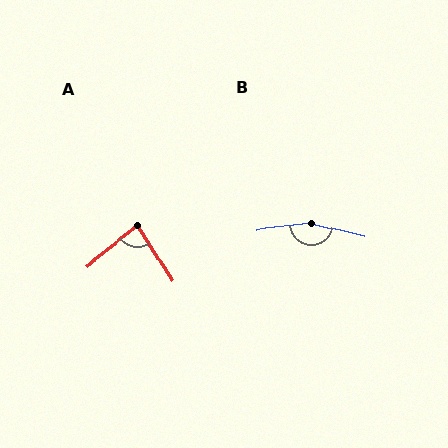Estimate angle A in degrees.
Approximately 83 degrees.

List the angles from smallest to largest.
A (83°), B (160°).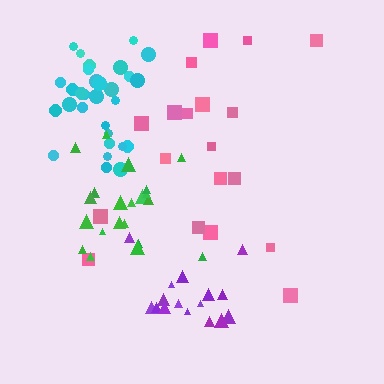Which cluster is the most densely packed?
Cyan.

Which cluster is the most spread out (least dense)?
Pink.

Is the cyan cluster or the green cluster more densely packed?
Cyan.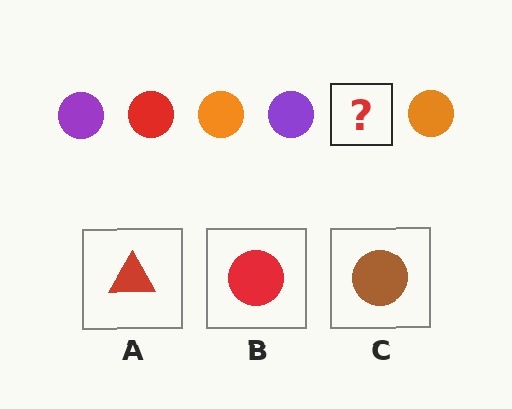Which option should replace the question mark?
Option B.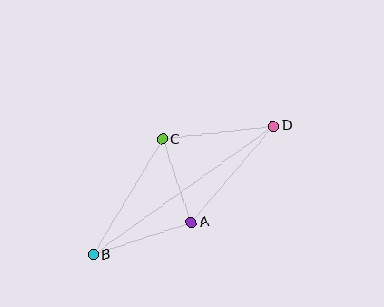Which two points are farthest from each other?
Points B and D are farthest from each other.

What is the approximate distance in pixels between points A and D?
The distance between A and D is approximately 127 pixels.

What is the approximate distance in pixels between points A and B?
The distance between A and B is approximately 103 pixels.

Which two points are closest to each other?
Points A and C are closest to each other.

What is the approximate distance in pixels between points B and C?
The distance between B and C is approximately 135 pixels.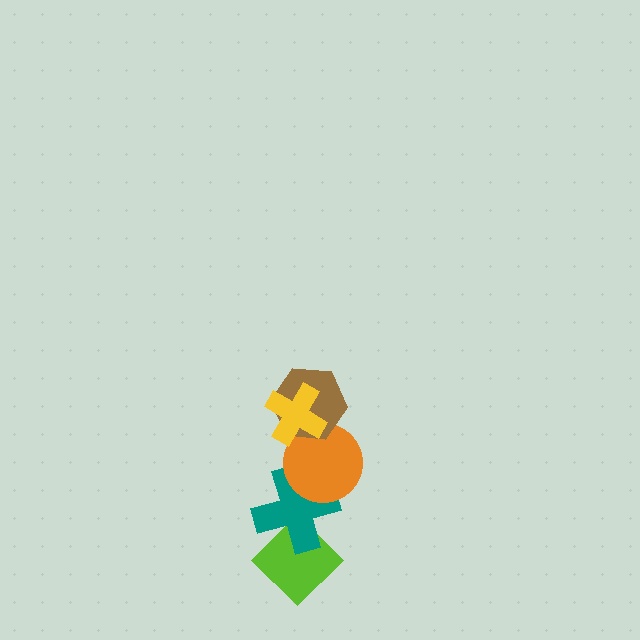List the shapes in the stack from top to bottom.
From top to bottom: the yellow cross, the brown hexagon, the orange circle, the teal cross, the lime diamond.